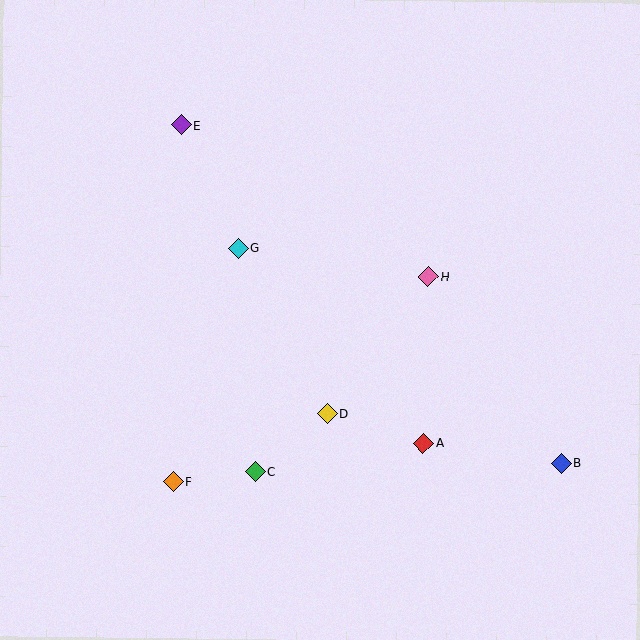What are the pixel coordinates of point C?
Point C is at (255, 472).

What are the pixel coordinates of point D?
Point D is at (327, 414).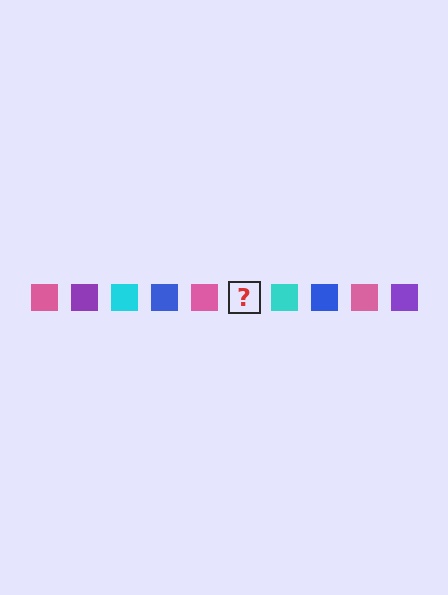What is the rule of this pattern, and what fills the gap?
The rule is that the pattern cycles through pink, purple, cyan, blue squares. The gap should be filled with a purple square.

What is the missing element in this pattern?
The missing element is a purple square.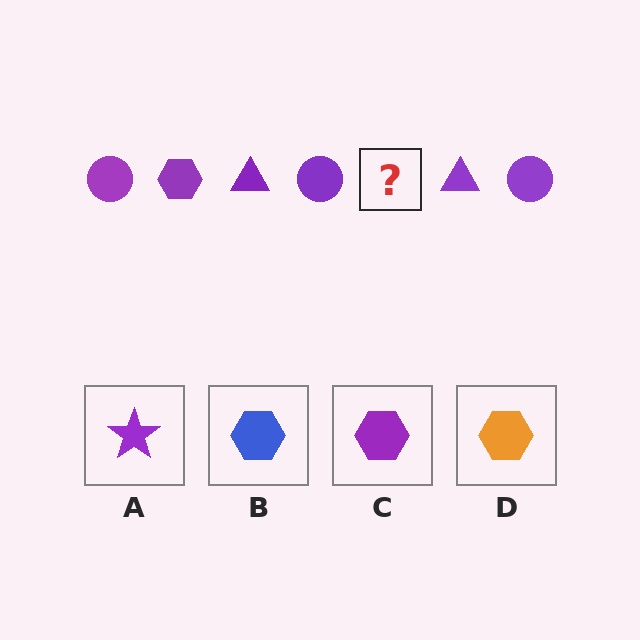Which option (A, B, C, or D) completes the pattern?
C.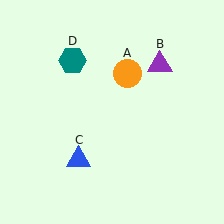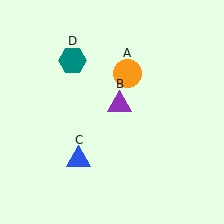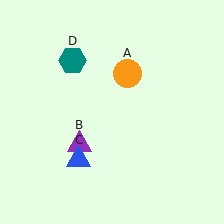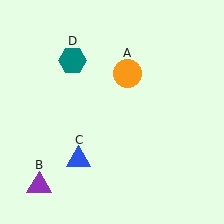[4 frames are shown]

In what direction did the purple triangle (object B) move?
The purple triangle (object B) moved down and to the left.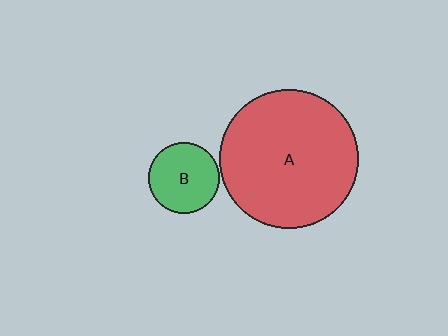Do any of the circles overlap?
No, none of the circles overlap.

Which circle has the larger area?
Circle A (red).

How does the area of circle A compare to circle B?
Approximately 3.8 times.